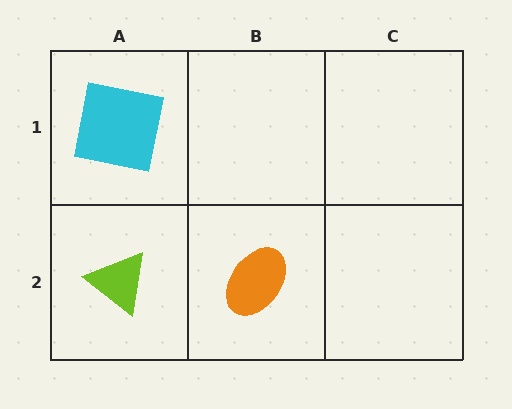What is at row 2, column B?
An orange ellipse.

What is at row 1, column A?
A cyan square.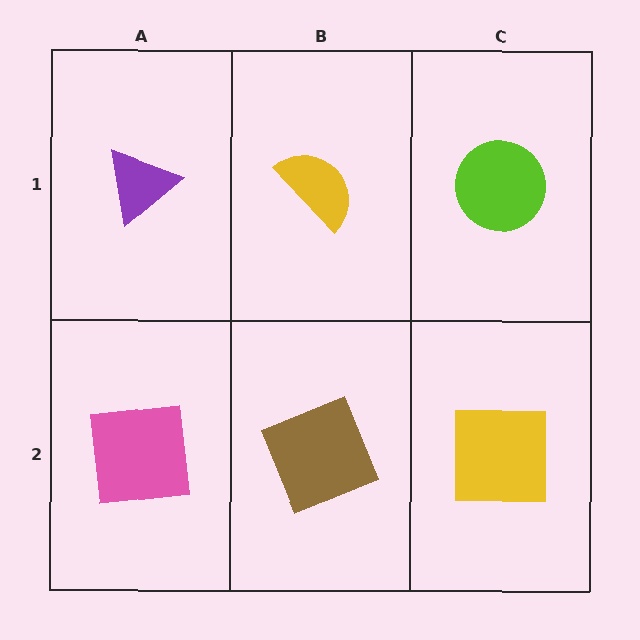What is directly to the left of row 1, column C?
A yellow semicircle.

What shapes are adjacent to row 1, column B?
A brown square (row 2, column B), a purple triangle (row 1, column A), a lime circle (row 1, column C).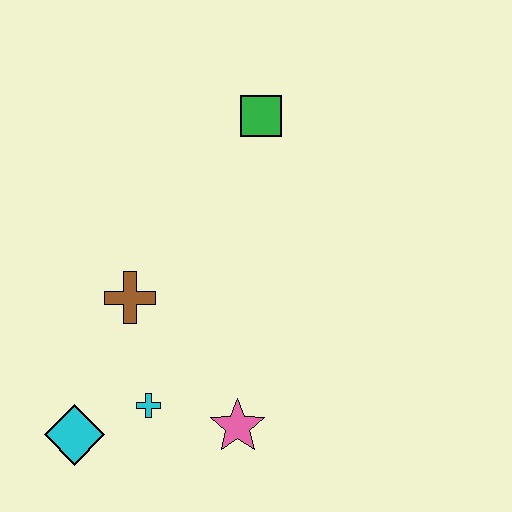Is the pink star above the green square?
No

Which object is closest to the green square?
The brown cross is closest to the green square.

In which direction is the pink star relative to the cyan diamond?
The pink star is to the right of the cyan diamond.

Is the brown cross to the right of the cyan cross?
No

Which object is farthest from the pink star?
The green square is farthest from the pink star.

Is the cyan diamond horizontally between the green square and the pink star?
No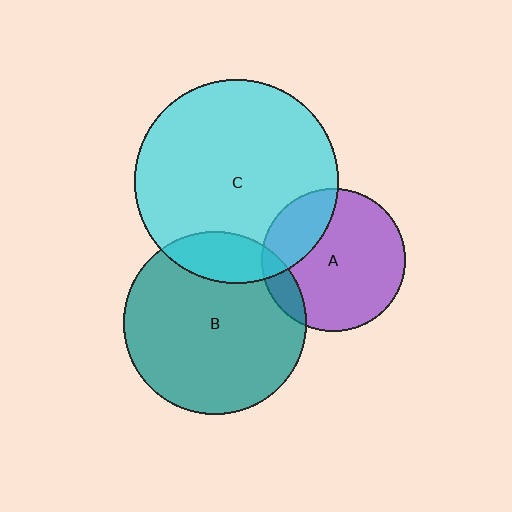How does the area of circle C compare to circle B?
Approximately 1.2 times.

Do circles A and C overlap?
Yes.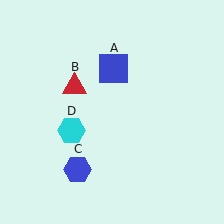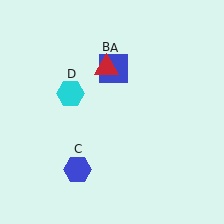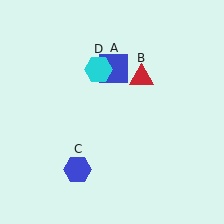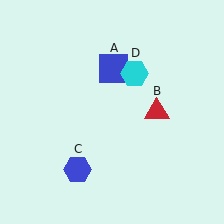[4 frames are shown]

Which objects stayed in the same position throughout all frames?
Blue square (object A) and blue hexagon (object C) remained stationary.